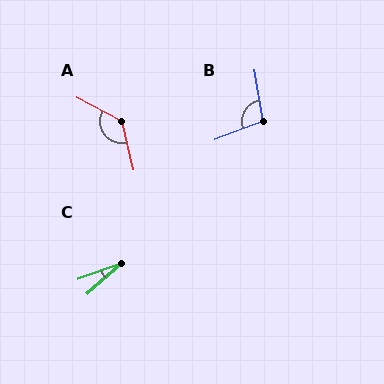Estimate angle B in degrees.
Approximately 101 degrees.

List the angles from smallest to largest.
C (22°), B (101°), A (131°).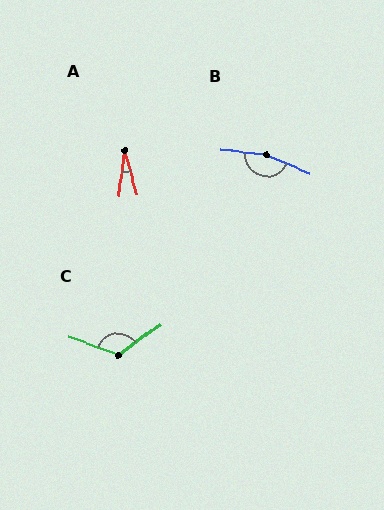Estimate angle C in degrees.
Approximately 122 degrees.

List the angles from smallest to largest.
A (22°), C (122°), B (163°).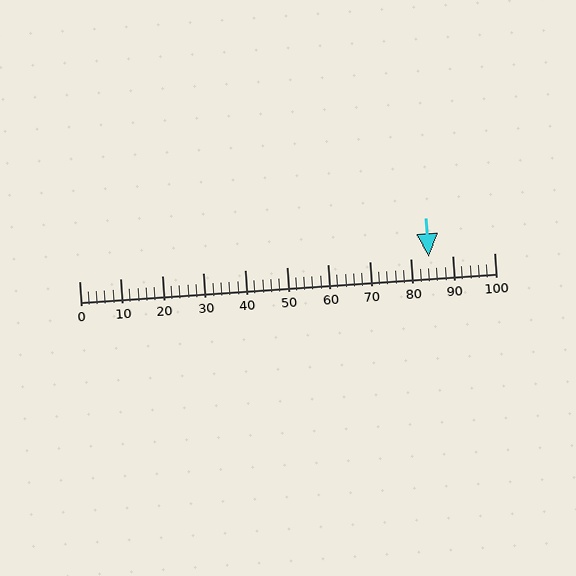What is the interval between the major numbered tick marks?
The major tick marks are spaced 10 units apart.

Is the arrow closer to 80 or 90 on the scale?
The arrow is closer to 80.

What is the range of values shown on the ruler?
The ruler shows values from 0 to 100.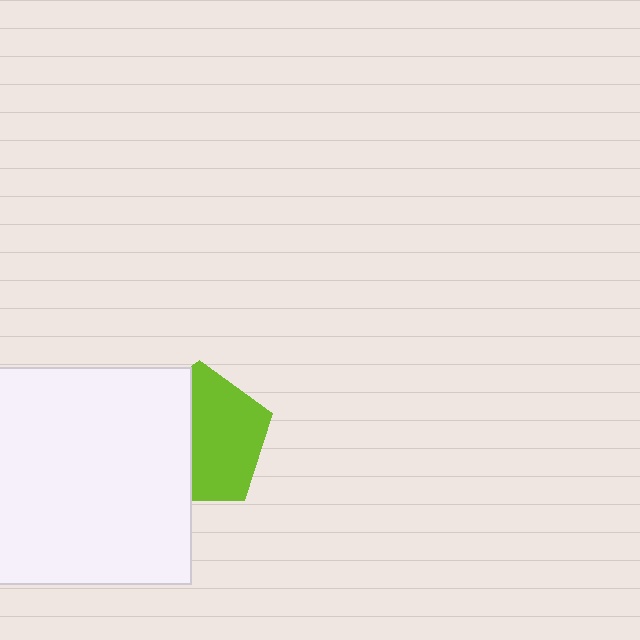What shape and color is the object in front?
The object in front is a white square.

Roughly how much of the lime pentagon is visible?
About half of it is visible (roughly 58%).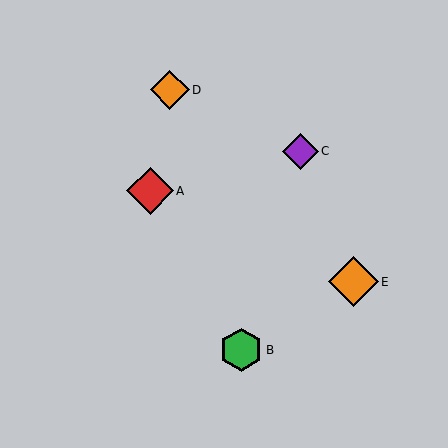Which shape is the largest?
The orange diamond (labeled E) is the largest.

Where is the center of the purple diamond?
The center of the purple diamond is at (301, 151).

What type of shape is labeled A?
Shape A is a red diamond.